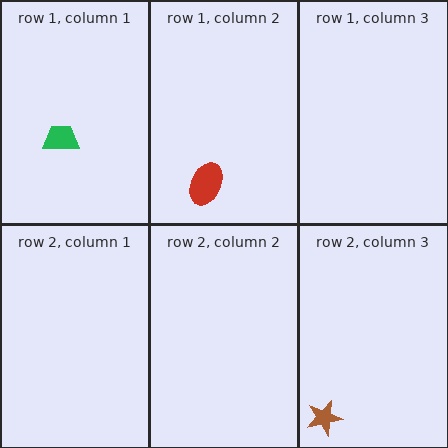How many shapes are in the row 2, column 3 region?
1.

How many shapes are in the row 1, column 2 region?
1.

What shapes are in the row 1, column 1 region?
The green trapezoid.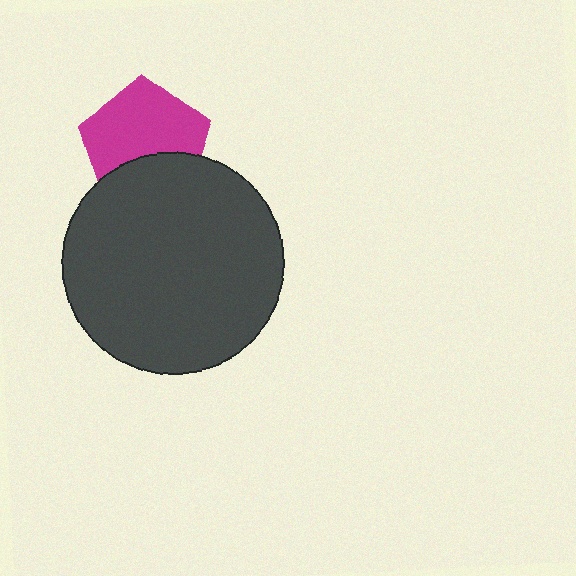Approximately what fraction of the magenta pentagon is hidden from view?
Roughly 35% of the magenta pentagon is hidden behind the dark gray circle.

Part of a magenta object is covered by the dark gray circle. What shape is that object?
It is a pentagon.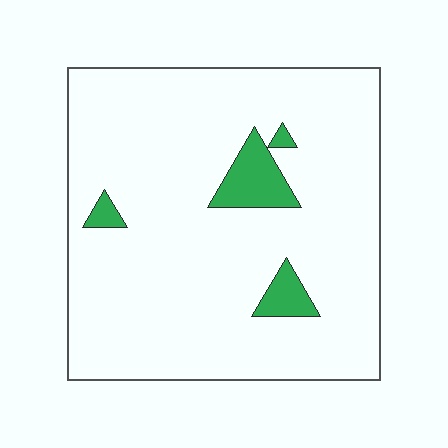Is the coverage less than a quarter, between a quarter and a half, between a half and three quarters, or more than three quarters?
Less than a quarter.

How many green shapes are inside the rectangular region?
4.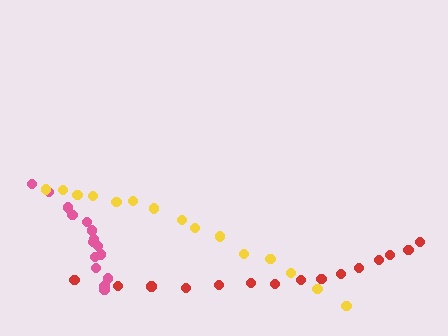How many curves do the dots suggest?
There are 3 distinct paths.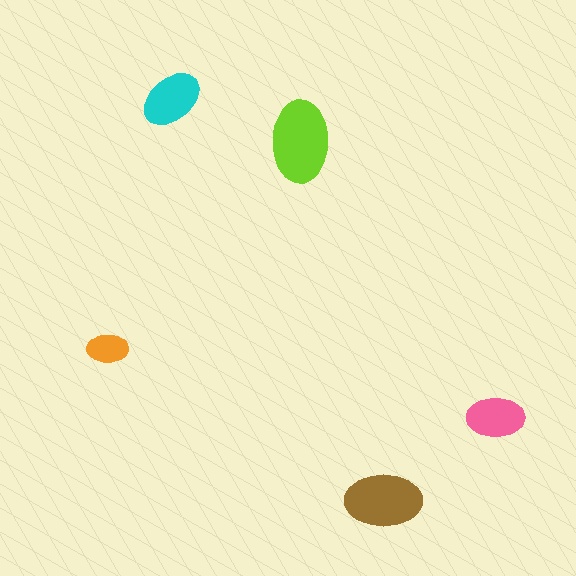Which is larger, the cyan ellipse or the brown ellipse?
The brown one.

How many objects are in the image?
There are 5 objects in the image.